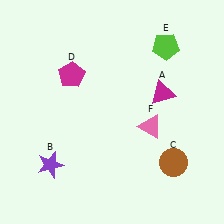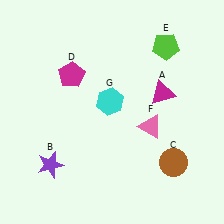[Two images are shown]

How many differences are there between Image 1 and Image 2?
There is 1 difference between the two images.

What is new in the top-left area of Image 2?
A cyan hexagon (G) was added in the top-left area of Image 2.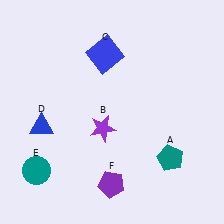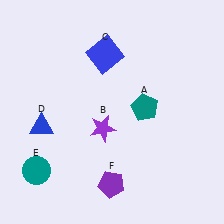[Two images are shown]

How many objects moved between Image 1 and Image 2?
1 object moved between the two images.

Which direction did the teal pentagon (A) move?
The teal pentagon (A) moved up.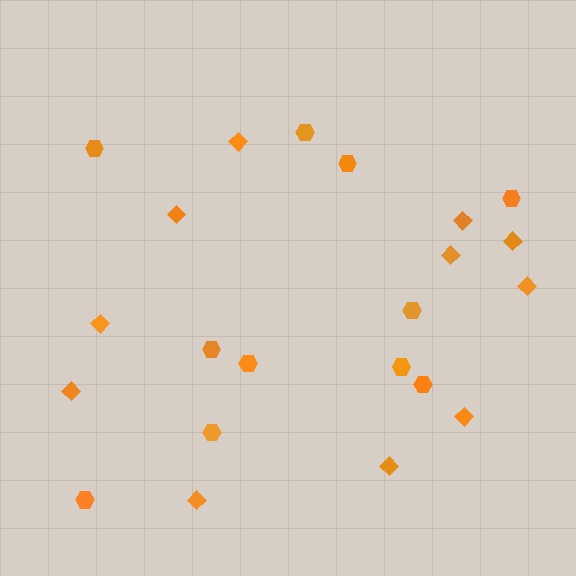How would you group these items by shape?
There are 2 groups: one group of diamonds (11) and one group of hexagons (11).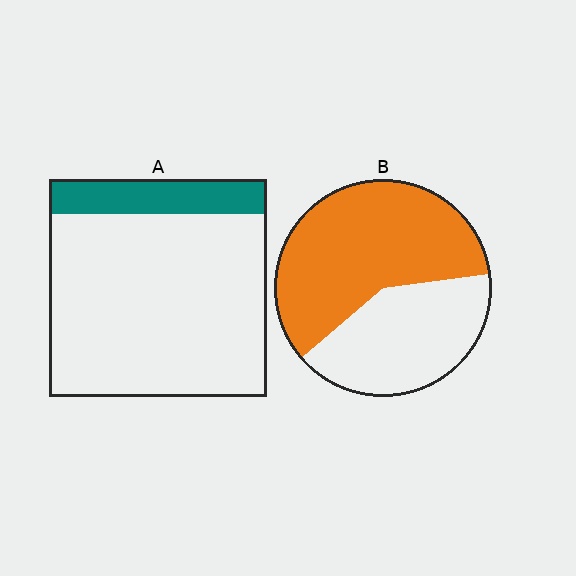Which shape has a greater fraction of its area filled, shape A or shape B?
Shape B.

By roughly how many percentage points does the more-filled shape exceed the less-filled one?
By roughly 45 percentage points (B over A).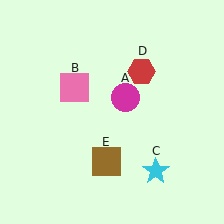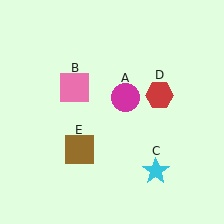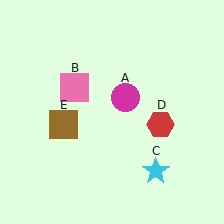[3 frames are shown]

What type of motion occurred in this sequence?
The red hexagon (object D), brown square (object E) rotated clockwise around the center of the scene.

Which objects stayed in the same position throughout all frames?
Magenta circle (object A) and pink square (object B) and cyan star (object C) remained stationary.